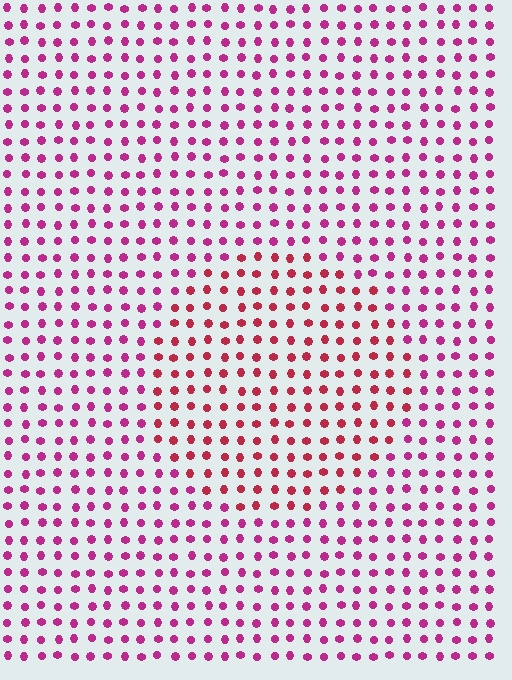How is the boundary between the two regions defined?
The boundary is defined purely by a slight shift in hue (about 28 degrees). Spacing, size, and orientation are identical on both sides.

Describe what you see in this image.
The image is filled with small magenta elements in a uniform arrangement. A circle-shaped region is visible where the elements are tinted to a slightly different hue, forming a subtle color boundary.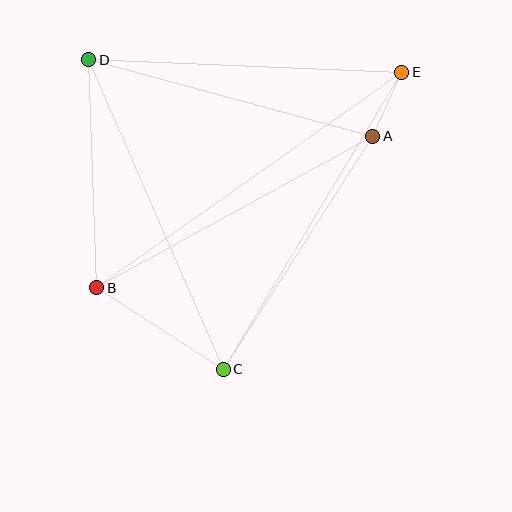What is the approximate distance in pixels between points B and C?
The distance between B and C is approximately 151 pixels.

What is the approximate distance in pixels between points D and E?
The distance between D and E is approximately 313 pixels.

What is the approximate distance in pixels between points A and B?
The distance between A and B is approximately 315 pixels.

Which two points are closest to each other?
Points A and E are closest to each other.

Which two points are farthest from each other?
Points B and E are farthest from each other.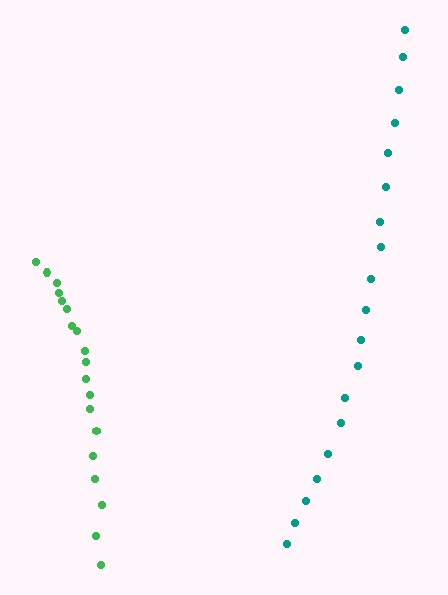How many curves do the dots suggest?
There are 2 distinct paths.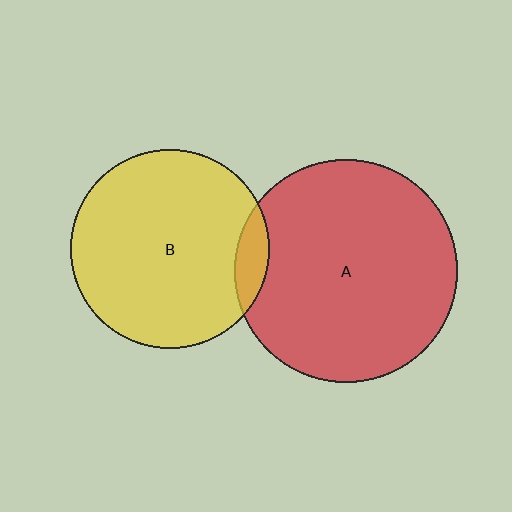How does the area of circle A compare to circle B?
Approximately 1.3 times.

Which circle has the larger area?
Circle A (red).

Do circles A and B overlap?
Yes.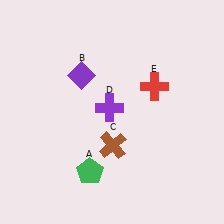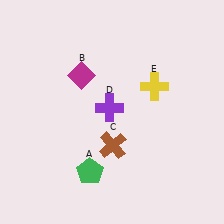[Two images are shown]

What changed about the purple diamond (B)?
In Image 1, B is purple. In Image 2, it changed to magenta.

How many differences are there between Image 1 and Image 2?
There are 2 differences between the two images.